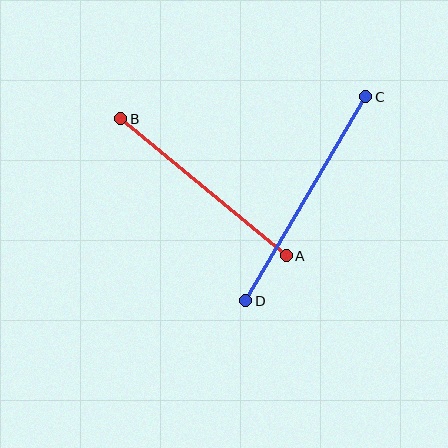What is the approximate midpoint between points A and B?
The midpoint is at approximately (203, 187) pixels.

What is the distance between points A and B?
The distance is approximately 215 pixels.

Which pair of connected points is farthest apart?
Points C and D are farthest apart.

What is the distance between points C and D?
The distance is approximately 237 pixels.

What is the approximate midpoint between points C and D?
The midpoint is at approximately (306, 199) pixels.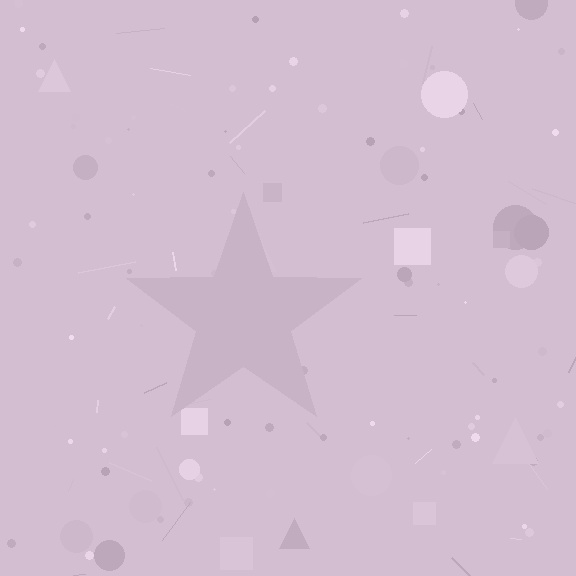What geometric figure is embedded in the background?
A star is embedded in the background.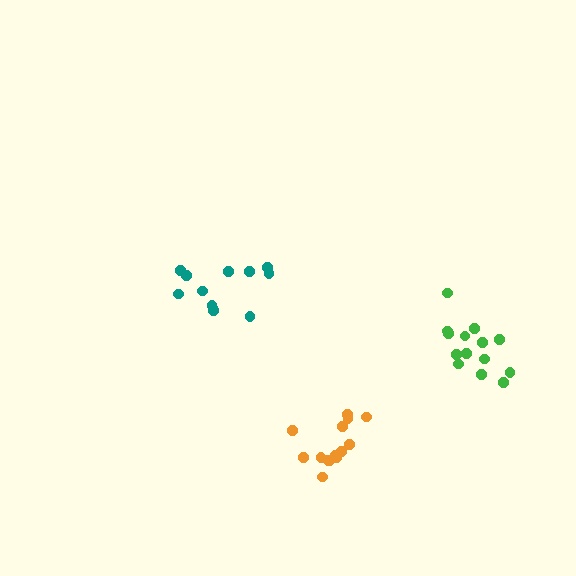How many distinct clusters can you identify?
There are 3 distinct clusters.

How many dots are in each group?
Group 1: 14 dots, Group 2: 15 dots, Group 3: 12 dots (41 total).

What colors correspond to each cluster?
The clusters are colored: green, orange, teal.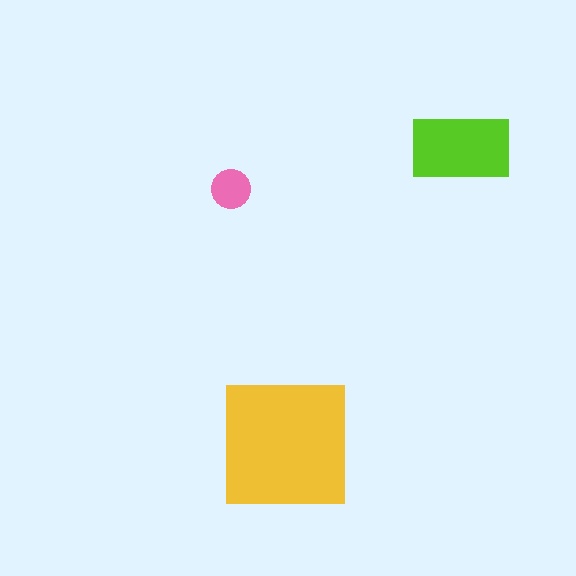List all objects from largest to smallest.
The yellow square, the lime rectangle, the pink circle.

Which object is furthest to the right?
The lime rectangle is rightmost.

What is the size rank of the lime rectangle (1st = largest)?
2nd.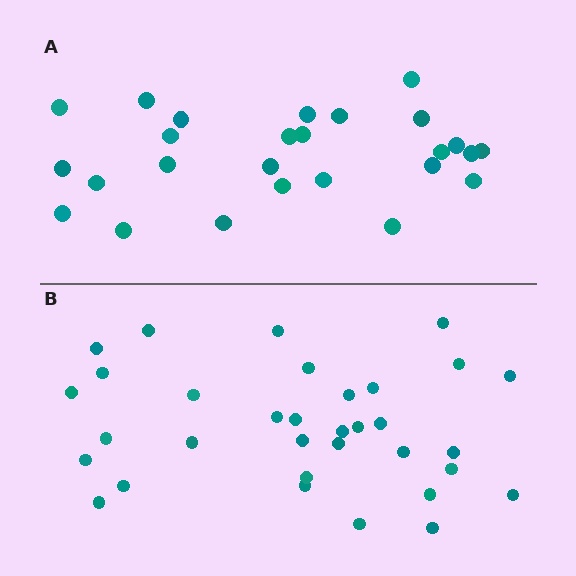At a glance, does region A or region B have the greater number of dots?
Region B (the bottom region) has more dots.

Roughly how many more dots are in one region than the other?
Region B has roughly 8 or so more dots than region A.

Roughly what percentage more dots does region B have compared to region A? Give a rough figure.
About 25% more.